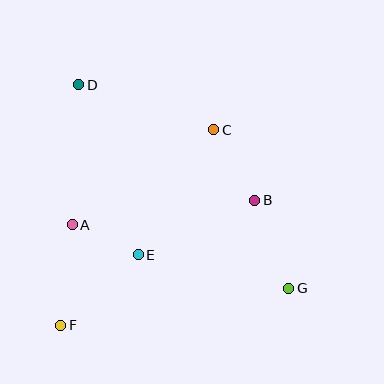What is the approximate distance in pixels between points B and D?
The distance between B and D is approximately 211 pixels.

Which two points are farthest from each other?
Points D and G are farthest from each other.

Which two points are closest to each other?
Points A and E are closest to each other.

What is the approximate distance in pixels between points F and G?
The distance between F and G is approximately 231 pixels.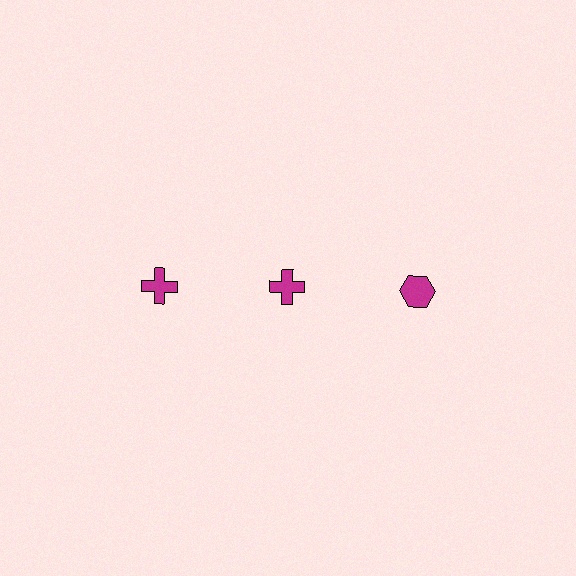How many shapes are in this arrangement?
There are 3 shapes arranged in a grid pattern.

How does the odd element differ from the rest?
It has a different shape: hexagon instead of cross.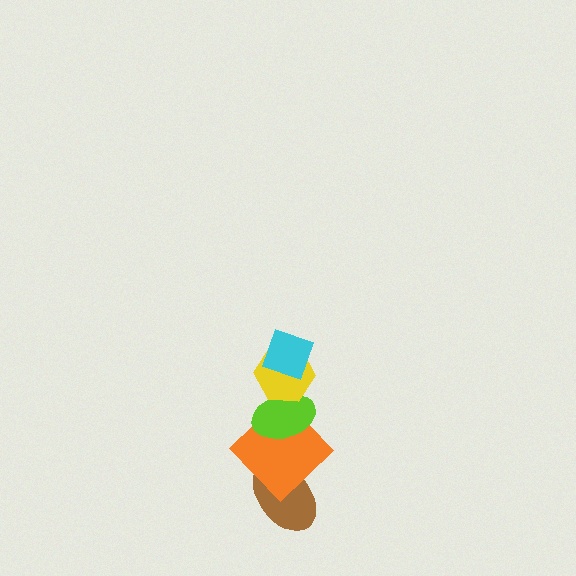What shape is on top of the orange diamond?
The lime ellipse is on top of the orange diamond.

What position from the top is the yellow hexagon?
The yellow hexagon is 2nd from the top.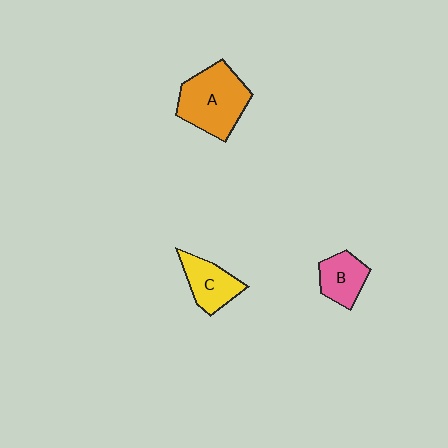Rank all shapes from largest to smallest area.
From largest to smallest: A (orange), C (yellow), B (pink).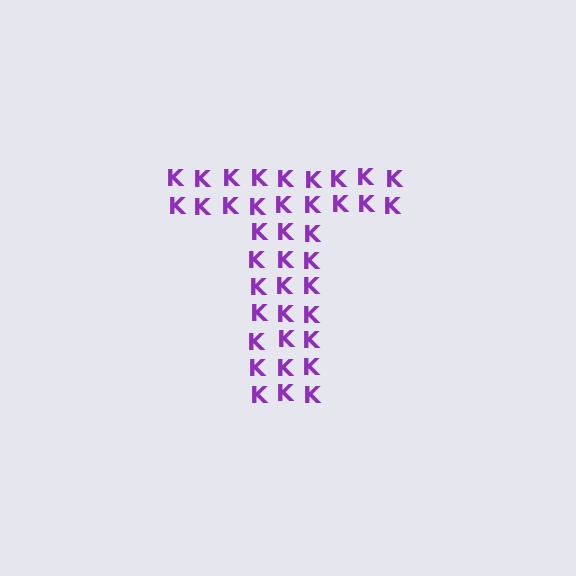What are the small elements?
The small elements are letter K's.